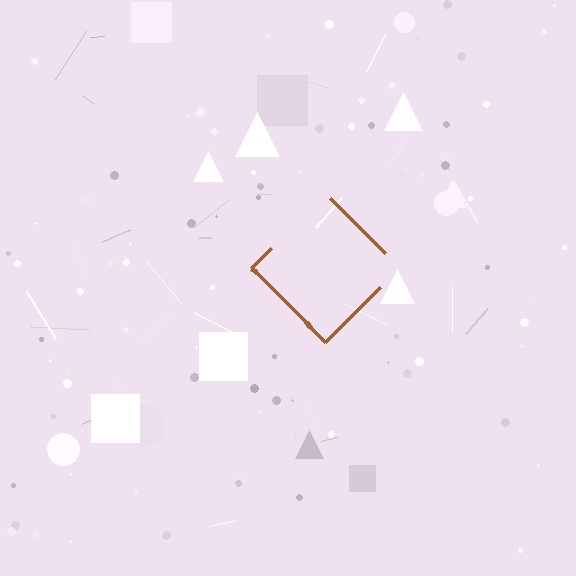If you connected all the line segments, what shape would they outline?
They would outline a diamond.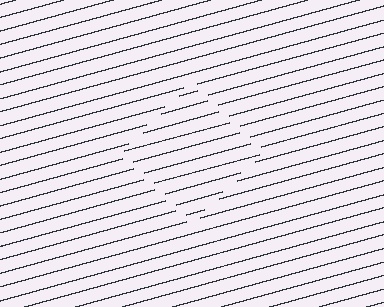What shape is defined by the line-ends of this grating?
An illusory square. The interior of the shape contains the same grating, shifted by half a period — the contour is defined by the phase discontinuity where line-ends from the inner and outer gratings abut.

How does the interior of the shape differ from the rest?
The interior of the shape contains the same grating, shifted by half a period — the contour is defined by the phase discontinuity where line-ends from the inner and outer gratings abut.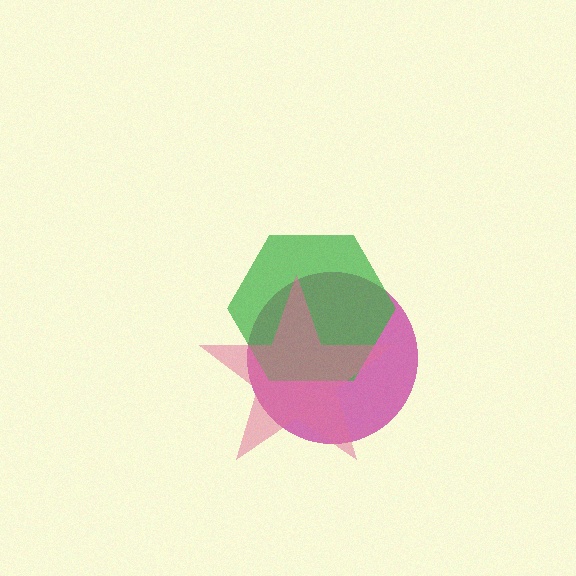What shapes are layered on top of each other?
The layered shapes are: a magenta circle, a green hexagon, a pink star.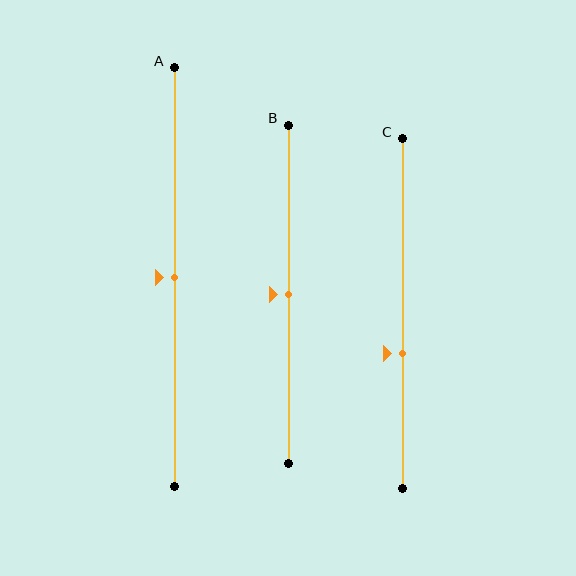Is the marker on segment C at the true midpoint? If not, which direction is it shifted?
No, the marker on segment C is shifted downward by about 11% of the segment length.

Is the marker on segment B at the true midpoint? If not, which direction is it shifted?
Yes, the marker on segment B is at the true midpoint.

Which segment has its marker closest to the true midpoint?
Segment A has its marker closest to the true midpoint.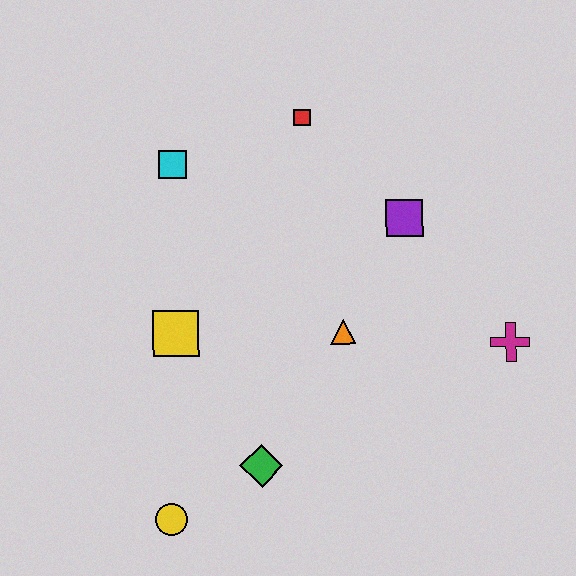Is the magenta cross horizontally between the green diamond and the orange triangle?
No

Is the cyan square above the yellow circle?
Yes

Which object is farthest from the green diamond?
The red square is farthest from the green diamond.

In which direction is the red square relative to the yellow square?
The red square is above the yellow square.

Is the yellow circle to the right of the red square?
No